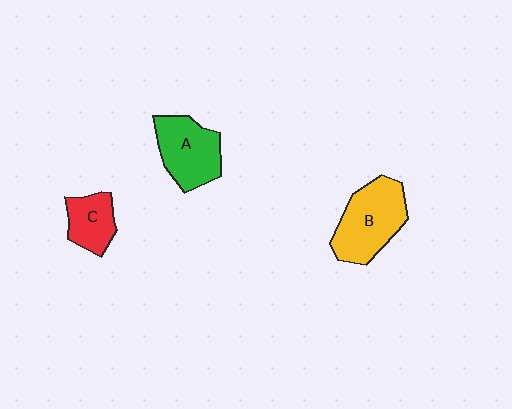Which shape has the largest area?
Shape B (yellow).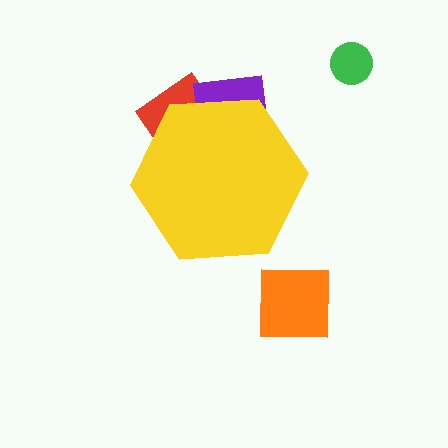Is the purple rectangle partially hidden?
Yes, the purple rectangle is partially hidden behind the yellow hexagon.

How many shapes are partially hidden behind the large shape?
2 shapes are partially hidden.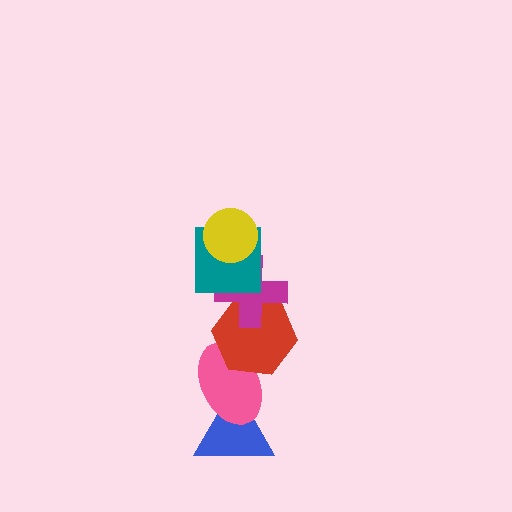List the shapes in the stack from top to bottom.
From top to bottom: the yellow circle, the teal square, the magenta cross, the red hexagon, the pink ellipse, the blue triangle.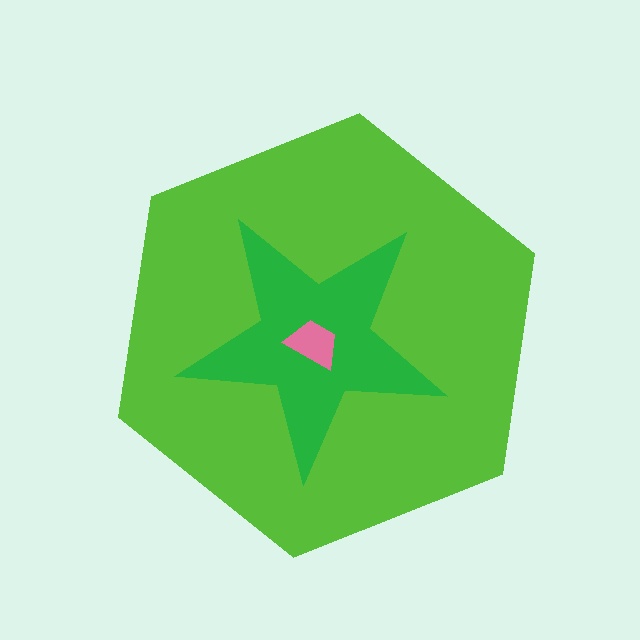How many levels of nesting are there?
3.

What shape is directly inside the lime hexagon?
The green star.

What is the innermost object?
The pink trapezoid.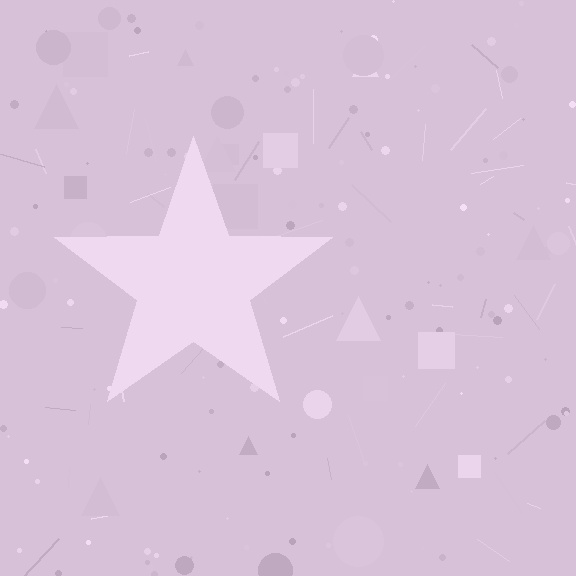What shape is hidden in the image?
A star is hidden in the image.